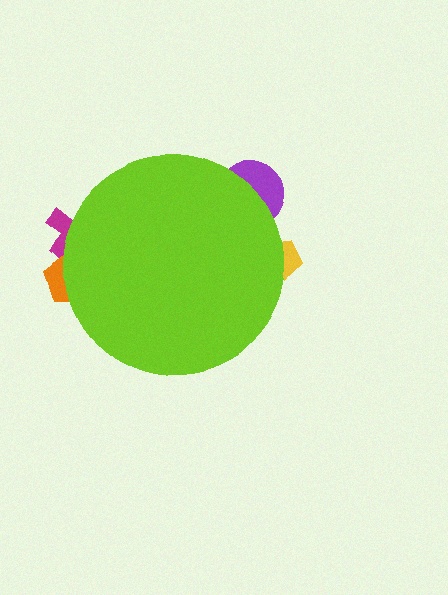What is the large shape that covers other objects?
A lime circle.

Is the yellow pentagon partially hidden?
Yes, the yellow pentagon is partially hidden behind the lime circle.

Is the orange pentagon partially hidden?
Yes, the orange pentagon is partially hidden behind the lime circle.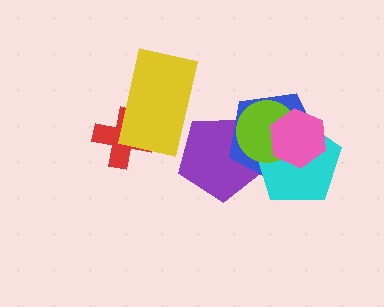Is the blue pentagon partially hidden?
Yes, it is partially covered by another shape.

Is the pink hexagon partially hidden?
No, no other shape covers it.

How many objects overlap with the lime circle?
4 objects overlap with the lime circle.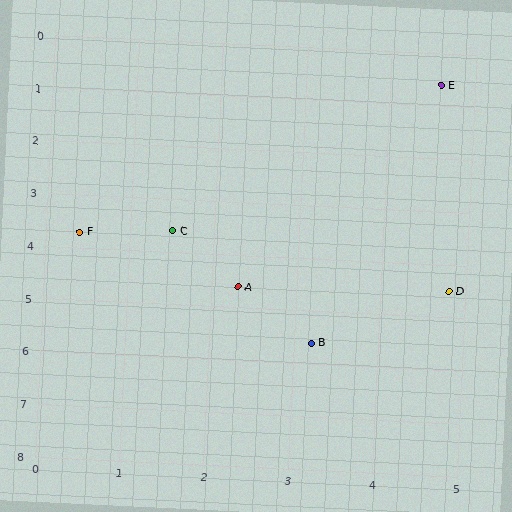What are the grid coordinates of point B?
Point B is at approximately (3.2, 5.6).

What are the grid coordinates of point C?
Point C is at approximately (1.5, 3.6).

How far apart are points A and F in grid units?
Points A and F are about 2.1 grid units apart.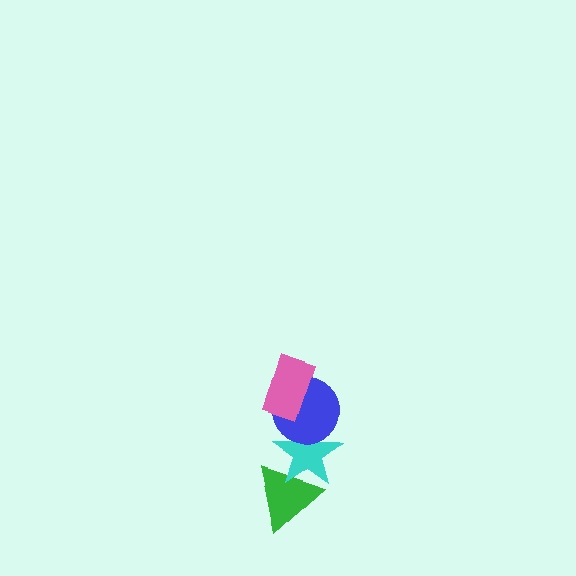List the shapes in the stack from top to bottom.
From top to bottom: the pink rectangle, the blue circle, the cyan star, the green triangle.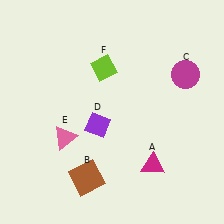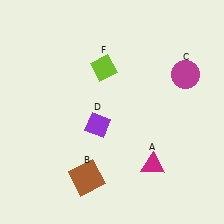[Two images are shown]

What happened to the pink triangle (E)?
The pink triangle (E) was removed in Image 2. It was in the bottom-left area of Image 1.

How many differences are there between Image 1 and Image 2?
There is 1 difference between the two images.